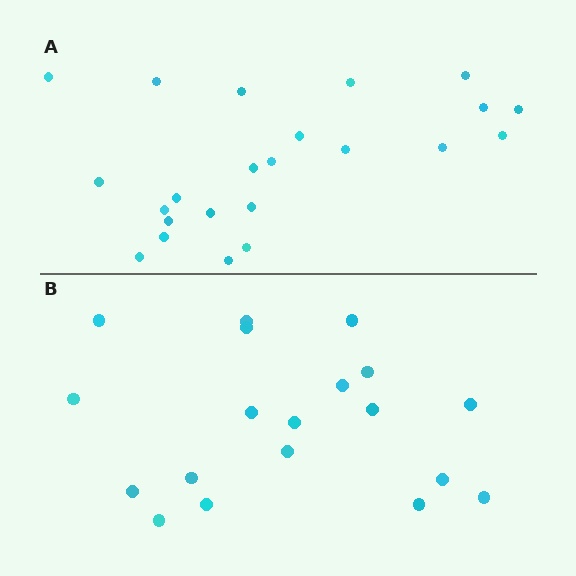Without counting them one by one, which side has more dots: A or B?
Region A (the top region) has more dots.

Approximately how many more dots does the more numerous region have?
Region A has about 4 more dots than region B.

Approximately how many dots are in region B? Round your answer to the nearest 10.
About 20 dots. (The exact count is 19, which rounds to 20.)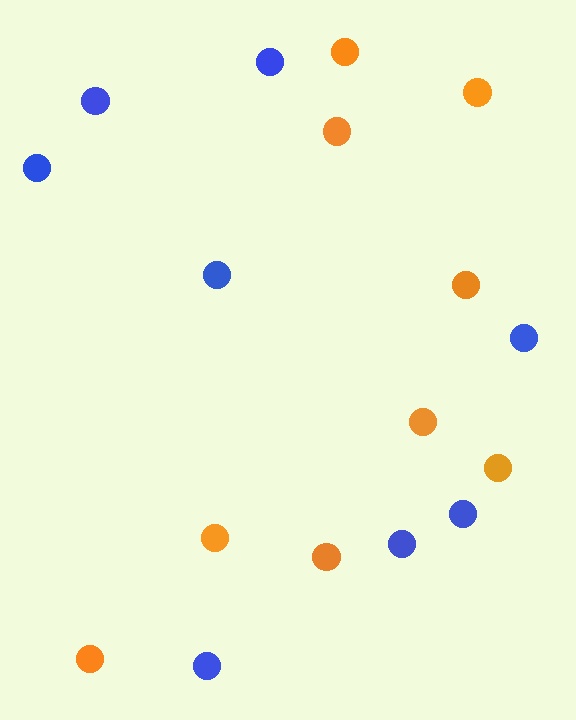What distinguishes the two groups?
There are 2 groups: one group of orange circles (9) and one group of blue circles (8).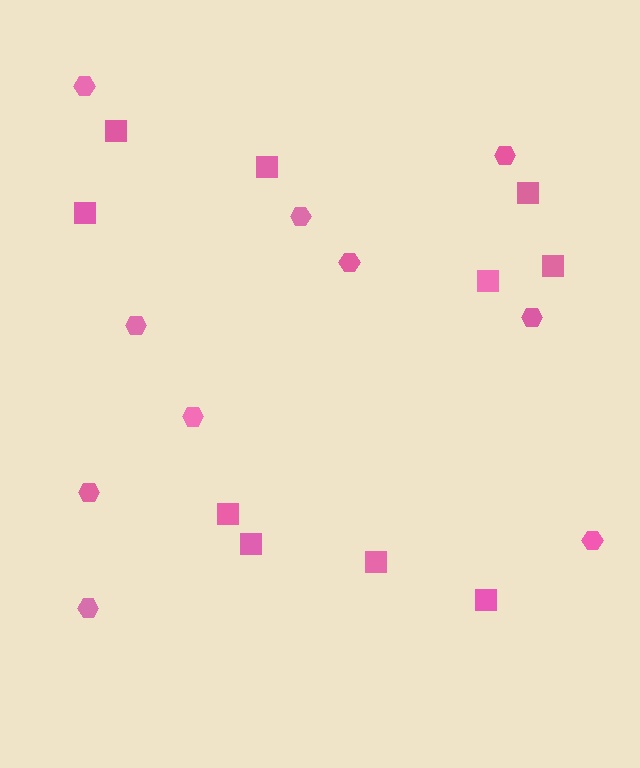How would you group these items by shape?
There are 2 groups: one group of hexagons (10) and one group of squares (10).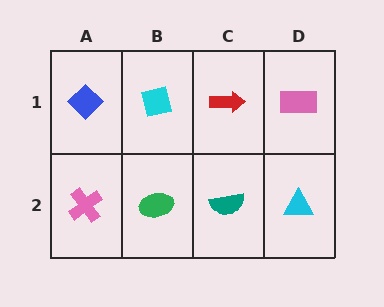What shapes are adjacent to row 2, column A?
A blue diamond (row 1, column A), a green ellipse (row 2, column B).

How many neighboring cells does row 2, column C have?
3.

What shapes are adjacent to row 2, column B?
A cyan square (row 1, column B), a pink cross (row 2, column A), a teal semicircle (row 2, column C).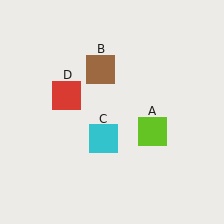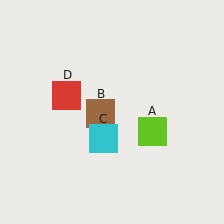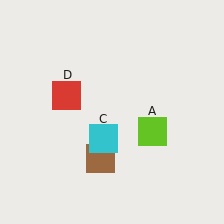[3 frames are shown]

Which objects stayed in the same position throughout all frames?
Lime square (object A) and cyan square (object C) and red square (object D) remained stationary.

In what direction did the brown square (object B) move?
The brown square (object B) moved down.